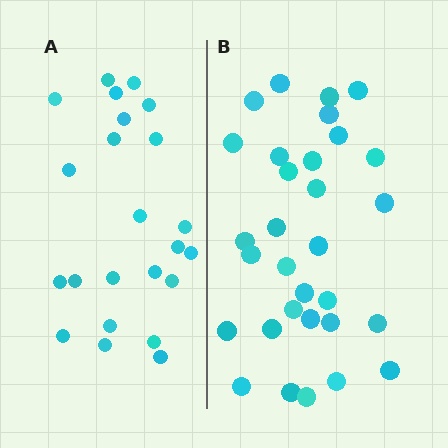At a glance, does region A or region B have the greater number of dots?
Region B (the right region) has more dots.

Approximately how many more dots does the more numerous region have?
Region B has roughly 8 or so more dots than region A.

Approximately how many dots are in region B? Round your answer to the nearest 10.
About 30 dots. (The exact count is 31, which rounds to 30.)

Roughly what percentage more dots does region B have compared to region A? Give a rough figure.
About 35% more.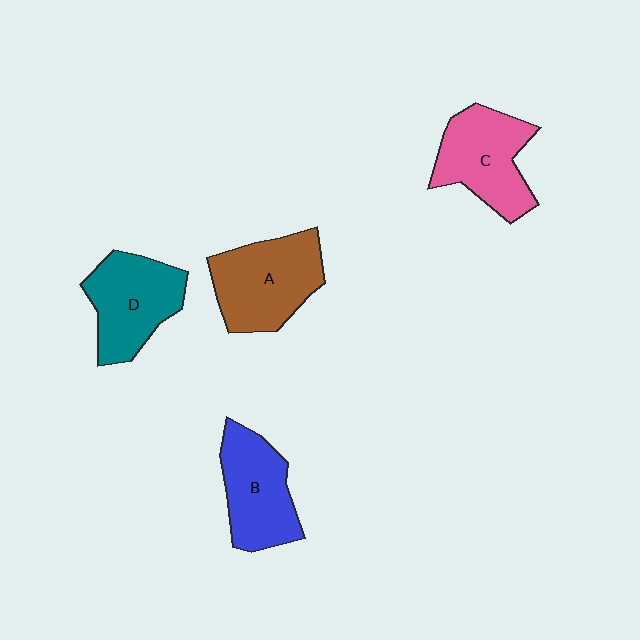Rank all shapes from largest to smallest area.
From largest to smallest: A (brown), C (pink), D (teal), B (blue).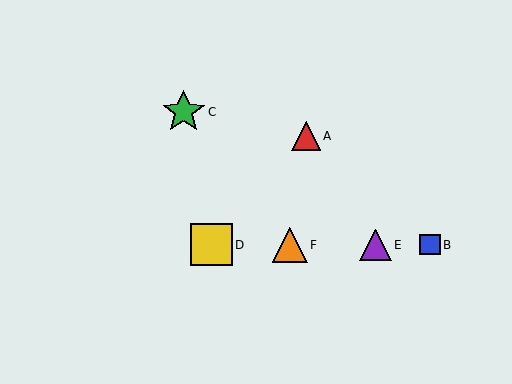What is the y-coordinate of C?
Object C is at y≈112.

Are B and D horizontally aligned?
Yes, both are at y≈245.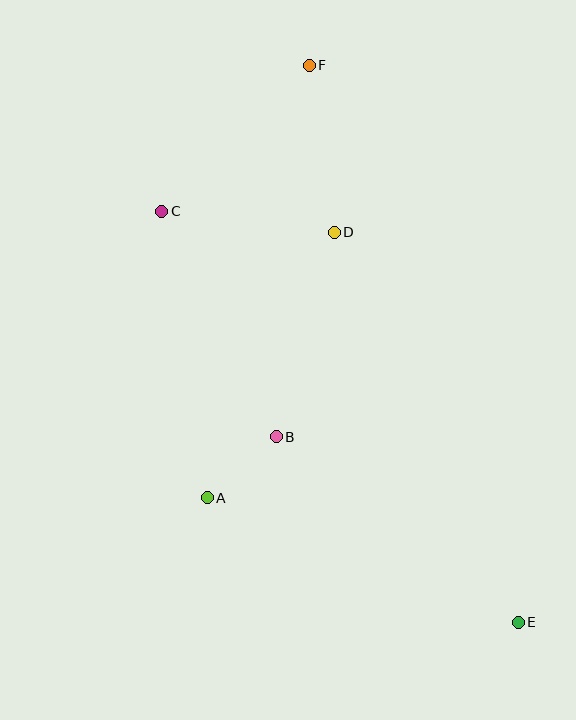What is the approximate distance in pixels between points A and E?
The distance between A and E is approximately 335 pixels.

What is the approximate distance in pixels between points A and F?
The distance between A and F is approximately 444 pixels.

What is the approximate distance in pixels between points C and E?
The distance between C and E is approximately 544 pixels.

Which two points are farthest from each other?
Points E and F are farthest from each other.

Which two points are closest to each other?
Points A and B are closest to each other.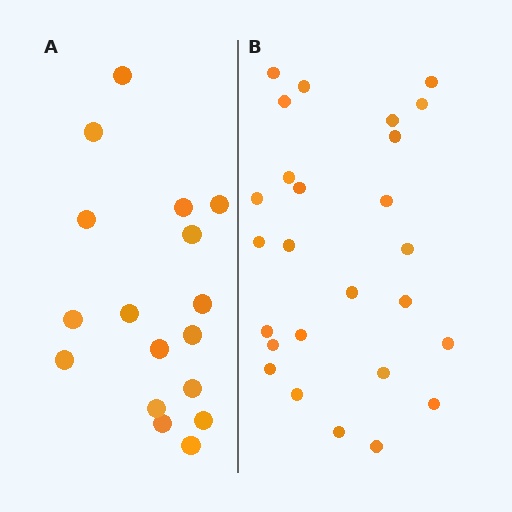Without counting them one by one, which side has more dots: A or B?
Region B (the right region) has more dots.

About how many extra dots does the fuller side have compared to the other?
Region B has roughly 8 or so more dots than region A.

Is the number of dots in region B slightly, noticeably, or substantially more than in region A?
Region B has substantially more. The ratio is roughly 1.5 to 1.